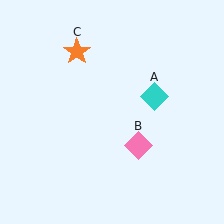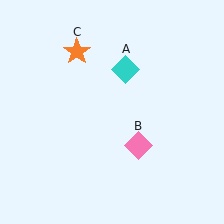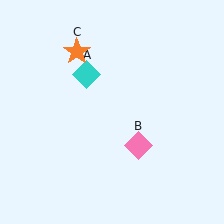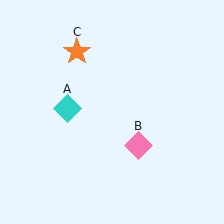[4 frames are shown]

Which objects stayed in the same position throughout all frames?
Pink diamond (object B) and orange star (object C) remained stationary.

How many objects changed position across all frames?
1 object changed position: cyan diamond (object A).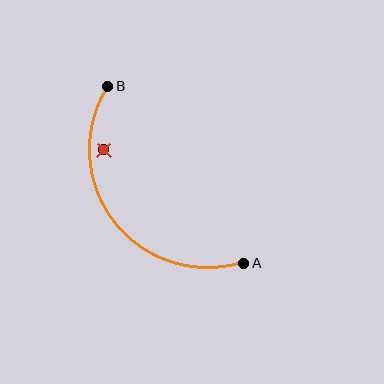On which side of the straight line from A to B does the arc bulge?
The arc bulges below and to the left of the straight line connecting A and B.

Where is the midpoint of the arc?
The arc midpoint is the point on the curve farthest from the straight line joining A and B. It sits below and to the left of that line.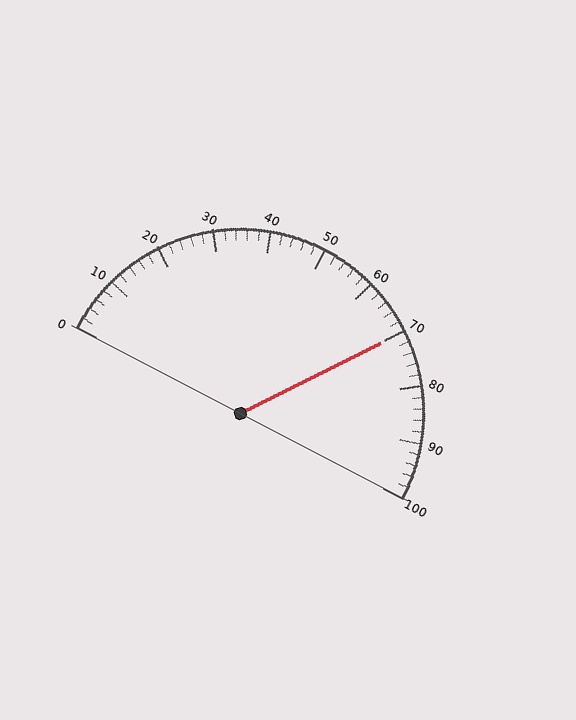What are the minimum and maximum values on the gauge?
The gauge ranges from 0 to 100.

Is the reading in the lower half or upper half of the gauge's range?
The reading is in the upper half of the range (0 to 100).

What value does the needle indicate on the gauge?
The needle indicates approximately 70.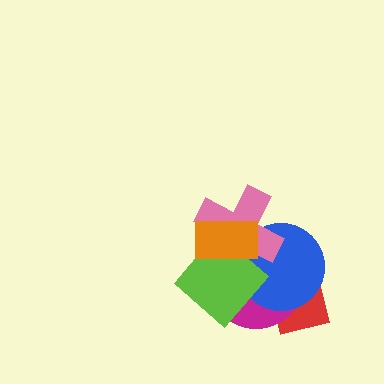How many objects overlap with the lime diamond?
4 objects overlap with the lime diamond.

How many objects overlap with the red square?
2 objects overlap with the red square.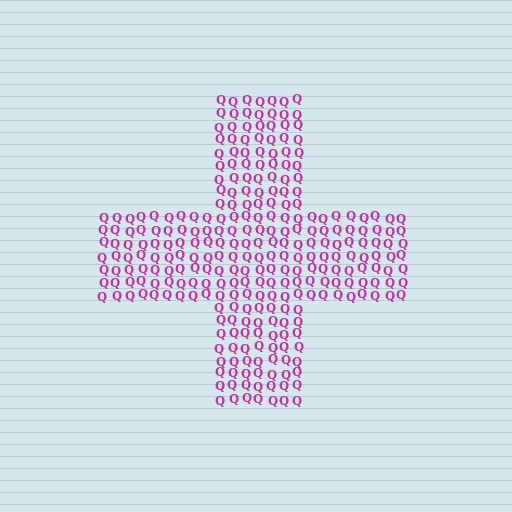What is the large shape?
The large shape is a cross.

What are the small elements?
The small elements are letter Q's.